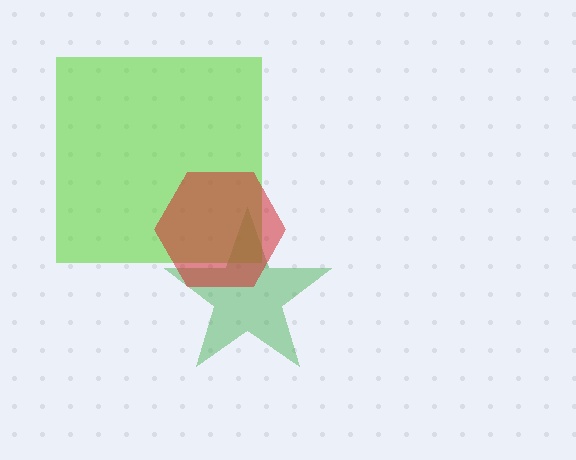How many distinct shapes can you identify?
There are 3 distinct shapes: a green star, a lime square, a red hexagon.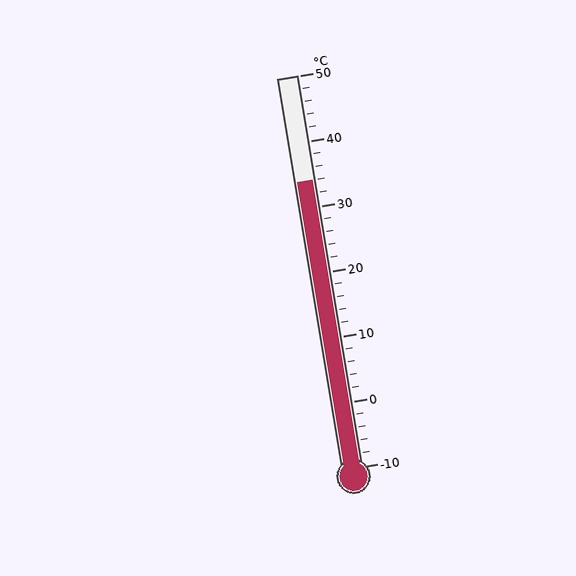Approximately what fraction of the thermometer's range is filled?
The thermometer is filled to approximately 75% of its range.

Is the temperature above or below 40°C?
The temperature is below 40°C.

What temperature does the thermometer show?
The thermometer shows approximately 34°C.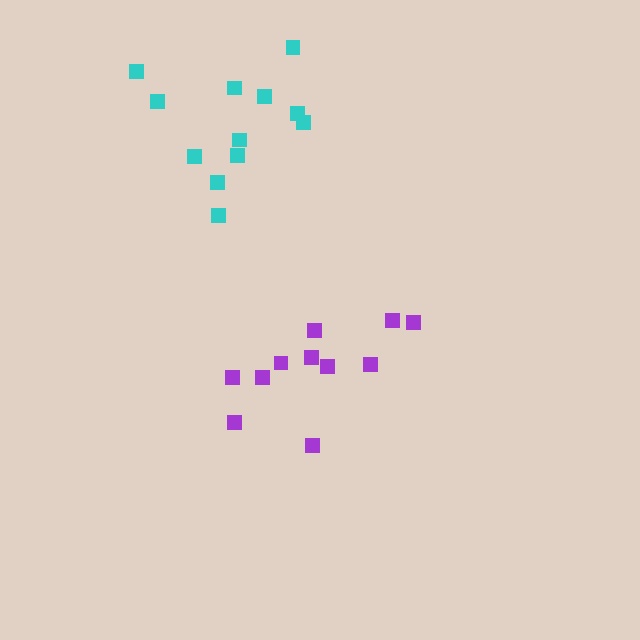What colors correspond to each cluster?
The clusters are colored: cyan, purple.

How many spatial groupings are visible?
There are 2 spatial groupings.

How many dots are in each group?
Group 1: 12 dots, Group 2: 11 dots (23 total).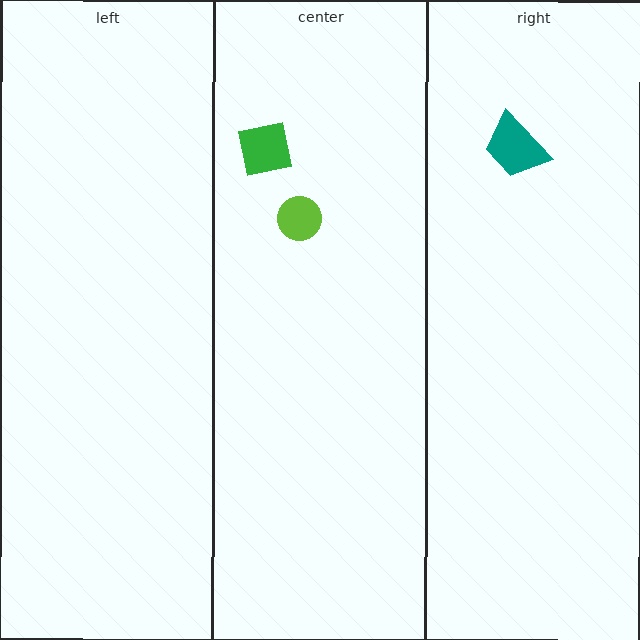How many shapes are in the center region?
2.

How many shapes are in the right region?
1.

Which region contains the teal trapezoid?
The right region.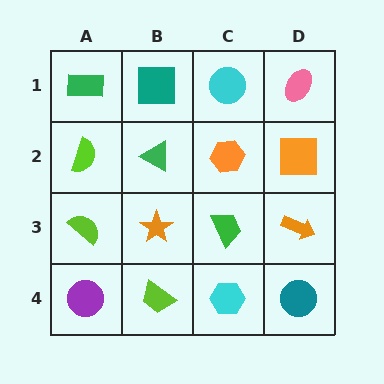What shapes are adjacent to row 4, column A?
A lime semicircle (row 3, column A), a lime trapezoid (row 4, column B).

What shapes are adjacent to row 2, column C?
A cyan circle (row 1, column C), a green trapezoid (row 3, column C), a green triangle (row 2, column B), an orange square (row 2, column D).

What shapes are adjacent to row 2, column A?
A green rectangle (row 1, column A), a lime semicircle (row 3, column A), a green triangle (row 2, column B).